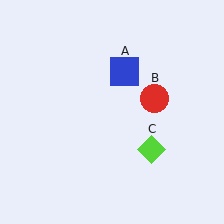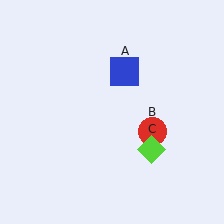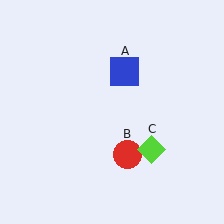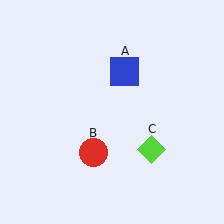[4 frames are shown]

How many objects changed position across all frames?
1 object changed position: red circle (object B).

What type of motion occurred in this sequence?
The red circle (object B) rotated clockwise around the center of the scene.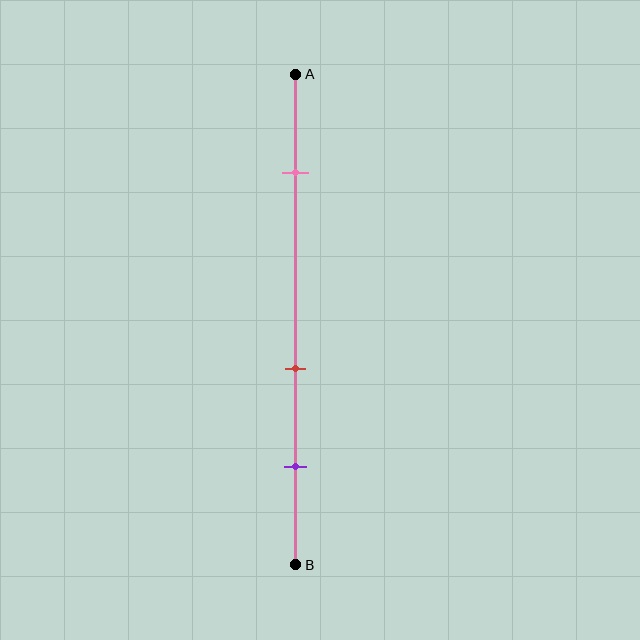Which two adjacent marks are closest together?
The red and purple marks are the closest adjacent pair.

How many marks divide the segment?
There are 3 marks dividing the segment.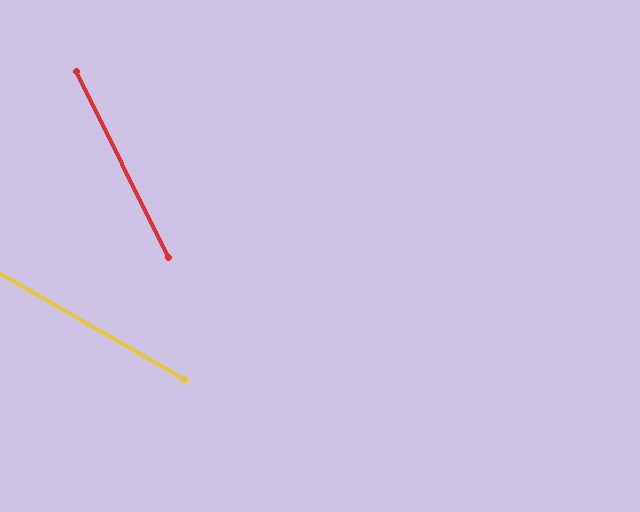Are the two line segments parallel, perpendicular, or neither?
Neither parallel nor perpendicular — they differ by about 34°.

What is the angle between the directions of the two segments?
Approximately 34 degrees.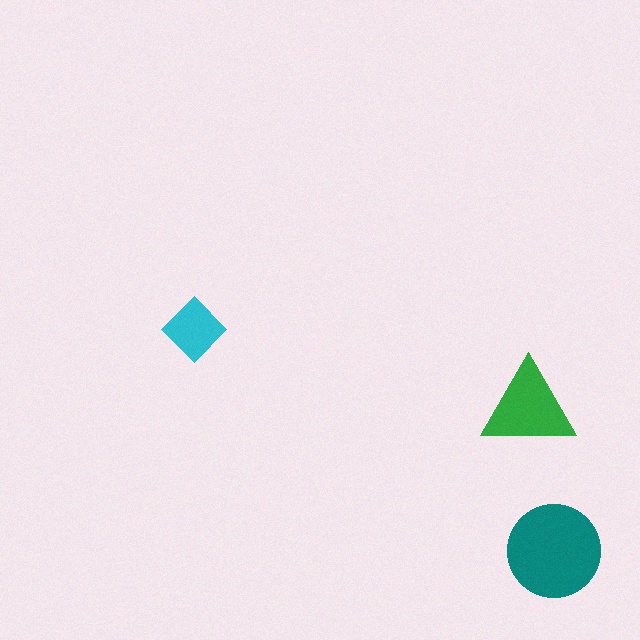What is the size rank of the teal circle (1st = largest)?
1st.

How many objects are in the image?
There are 3 objects in the image.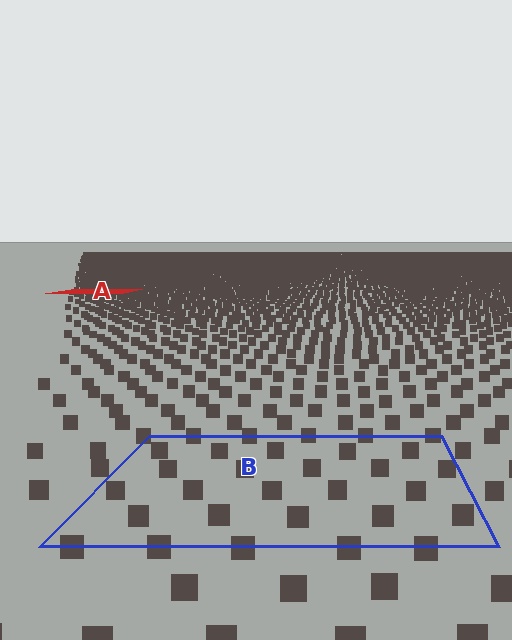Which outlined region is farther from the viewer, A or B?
Region A is farther from the viewer — the texture elements inside it appear smaller and more densely packed.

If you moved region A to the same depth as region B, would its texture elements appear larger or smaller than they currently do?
They would appear larger. At a closer depth, the same texture elements are projected at a bigger on-screen size.